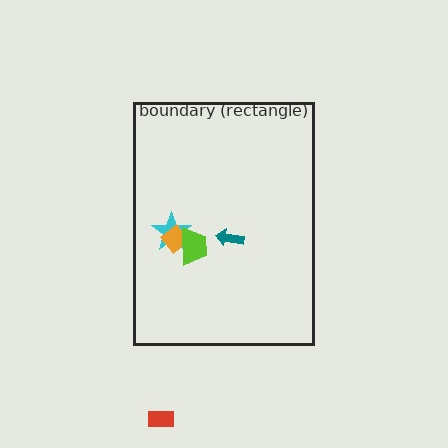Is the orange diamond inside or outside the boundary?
Inside.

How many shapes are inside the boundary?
4 inside, 1 outside.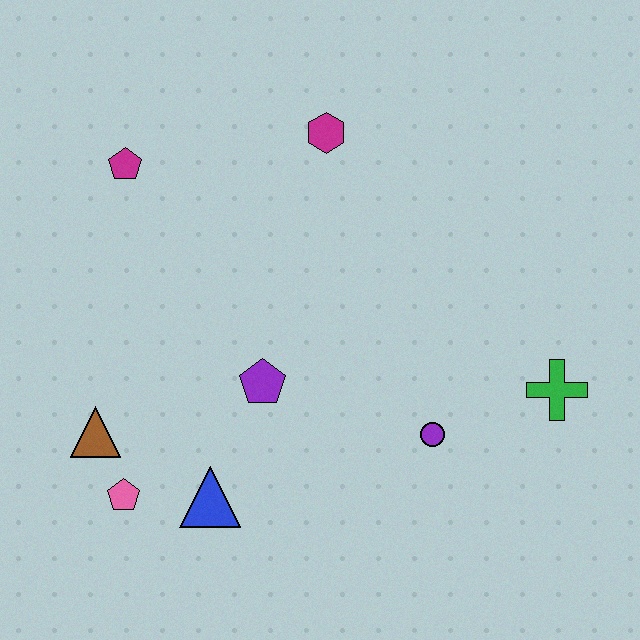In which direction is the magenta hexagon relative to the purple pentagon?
The magenta hexagon is above the purple pentagon.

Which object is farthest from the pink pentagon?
The green cross is farthest from the pink pentagon.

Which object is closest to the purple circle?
The green cross is closest to the purple circle.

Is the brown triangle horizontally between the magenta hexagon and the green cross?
No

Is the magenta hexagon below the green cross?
No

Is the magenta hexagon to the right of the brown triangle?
Yes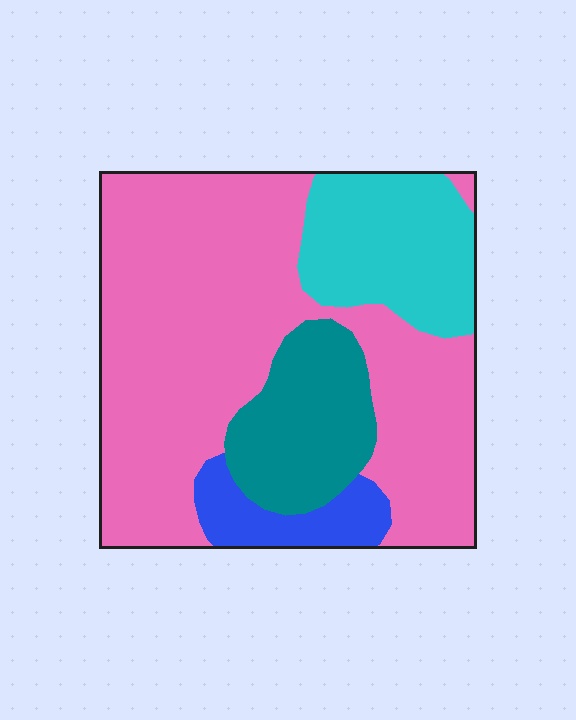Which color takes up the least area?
Blue, at roughly 5%.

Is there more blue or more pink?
Pink.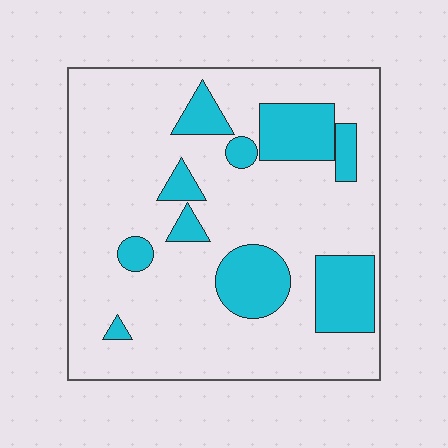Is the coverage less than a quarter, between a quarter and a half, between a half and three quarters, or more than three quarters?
Less than a quarter.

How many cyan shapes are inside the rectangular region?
10.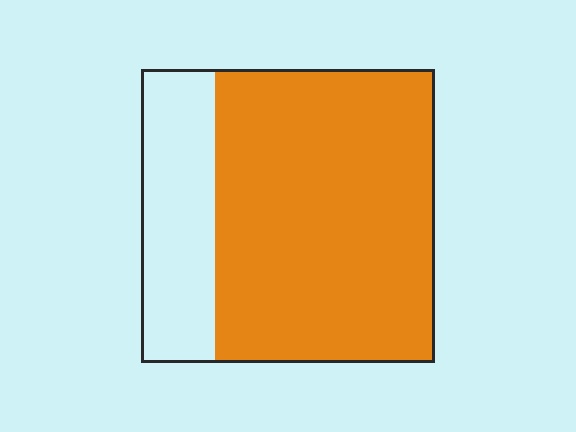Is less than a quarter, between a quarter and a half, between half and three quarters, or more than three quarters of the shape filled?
Between half and three quarters.